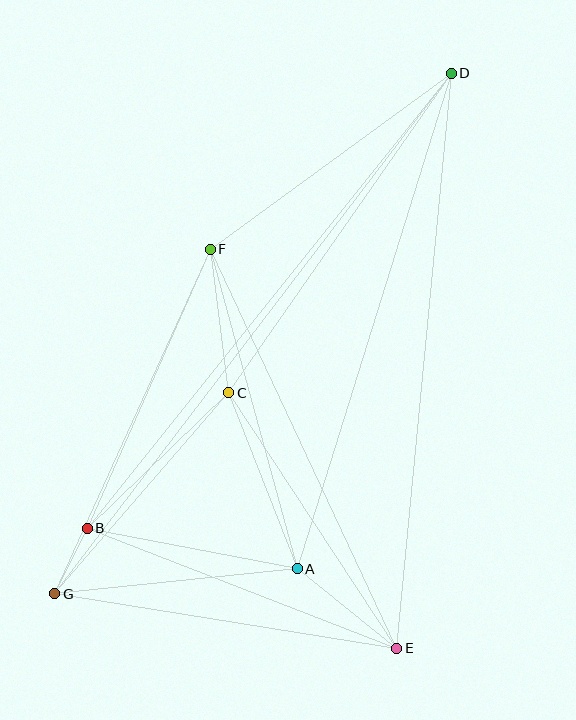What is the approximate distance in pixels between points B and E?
The distance between B and E is approximately 332 pixels.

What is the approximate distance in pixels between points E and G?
The distance between E and G is approximately 346 pixels.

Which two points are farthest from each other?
Points D and G are farthest from each other.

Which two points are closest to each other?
Points B and G are closest to each other.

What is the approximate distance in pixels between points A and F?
The distance between A and F is approximately 331 pixels.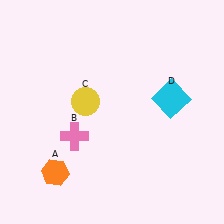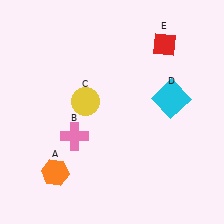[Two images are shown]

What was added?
A red diamond (E) was added in Image 2.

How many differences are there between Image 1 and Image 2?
There is 1 difference between the two images.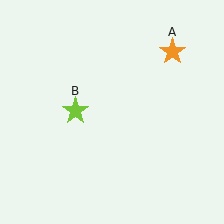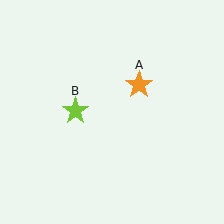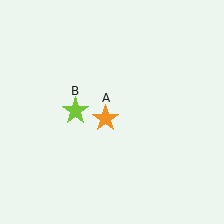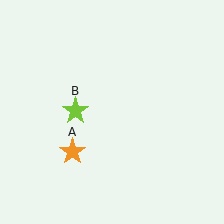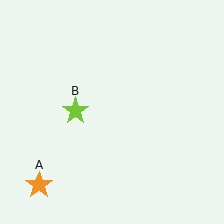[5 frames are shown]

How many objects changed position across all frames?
1 object changed position: orange star (object A).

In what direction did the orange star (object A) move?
The orange star (object A) moved down and to the left.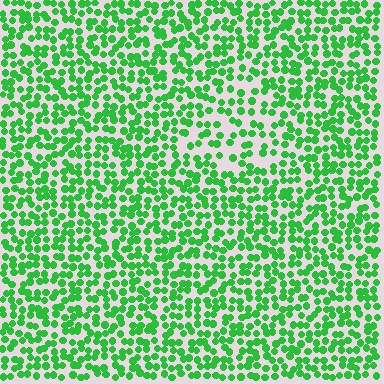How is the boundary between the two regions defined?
The boundary is defined by a change in element density (approximately 1.6x ratio). All elements are the same color, size, and shape.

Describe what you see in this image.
The image contains small green elements arranged at two different densities. A triangle-shaped region is visible where the elements are less densely packed than the surrounding area.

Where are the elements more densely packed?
The elements are more densely packed outside the triangle boundary.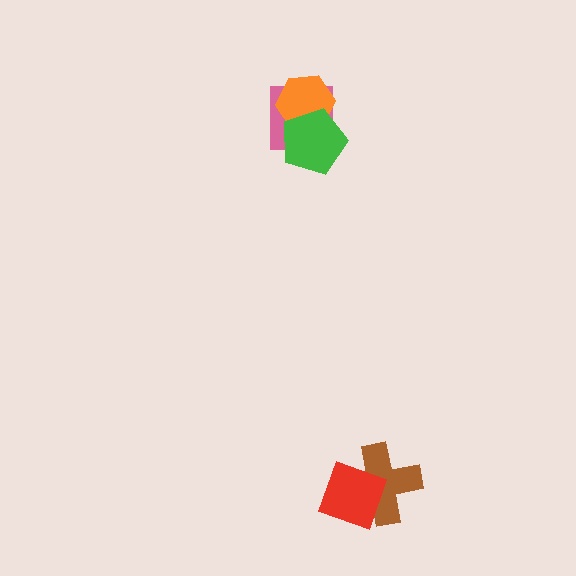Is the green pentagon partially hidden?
No, no other shape covers it.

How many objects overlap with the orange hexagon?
2 objects overlap with the orange hexagon.